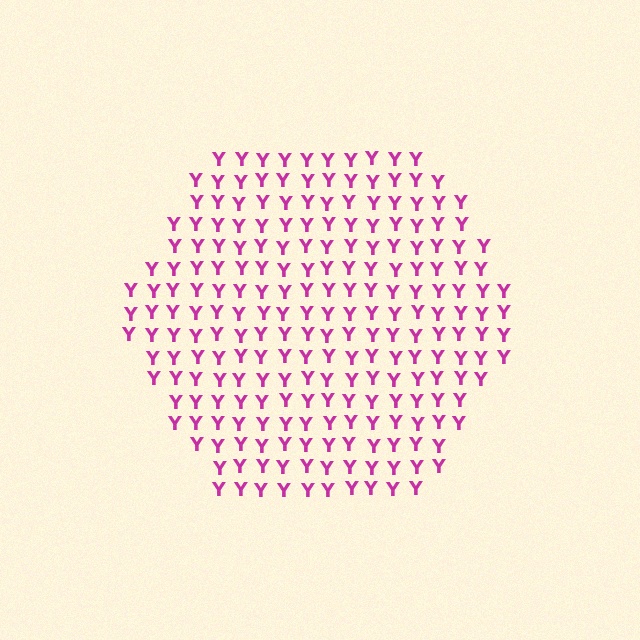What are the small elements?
The small elements are letter Y's.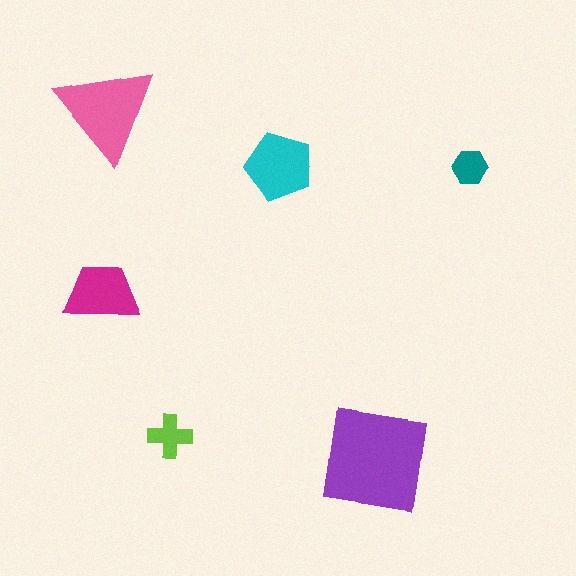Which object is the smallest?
The teal hexagon.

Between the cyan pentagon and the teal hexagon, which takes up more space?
The cyan pentagon.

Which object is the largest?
The purple square.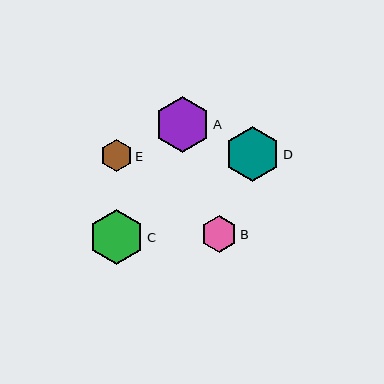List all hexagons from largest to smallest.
From largest to smallest: A, D, C, B, E.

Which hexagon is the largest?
Hexagon A is the largest with a size of approximately 56 pixels.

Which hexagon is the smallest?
Hexagon E is the smallest with a size of approximately 32 pixels.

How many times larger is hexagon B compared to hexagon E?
Hexagon B is approximately 1.1 times the size of hexagon E.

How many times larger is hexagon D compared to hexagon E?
Hexagon D is approximately 1.7 times the size of hexagon E.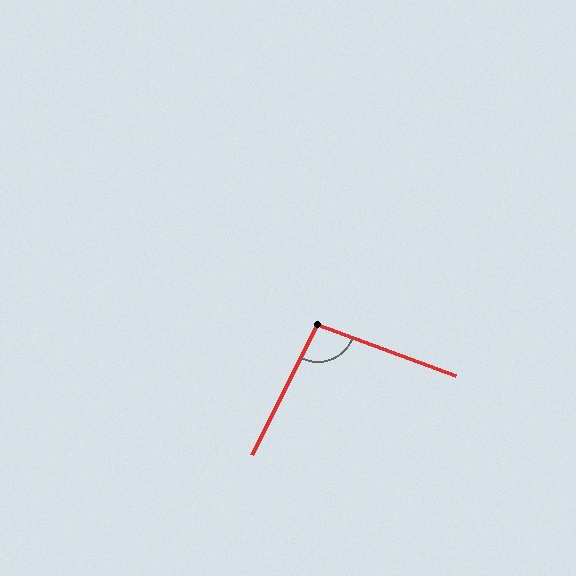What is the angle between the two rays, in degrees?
Approximately 96 degrees.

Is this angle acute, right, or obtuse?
It is obtuse.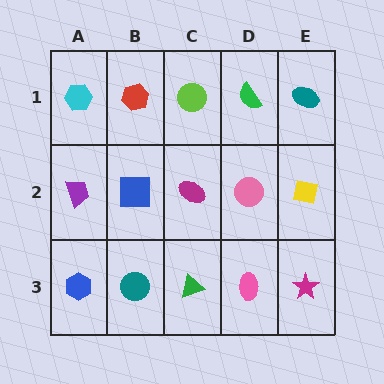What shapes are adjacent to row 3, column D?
A pink circle (row 2, column D), a green triangle (row 3, column C), a magenta star (row 3, column E).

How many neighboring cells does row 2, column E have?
3.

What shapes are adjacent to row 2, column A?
A cyan hexagon (row 1, column A), a blue hexagon (row 3, column A), a blue square (row 2, column B).